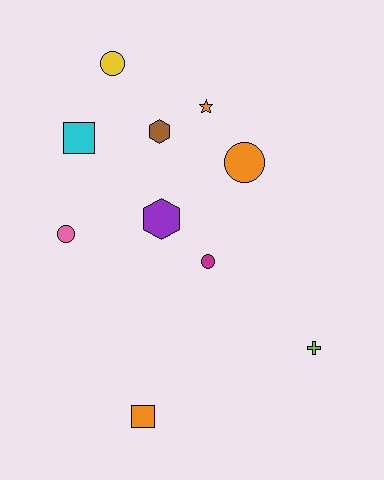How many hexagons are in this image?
There are 2 hexagons.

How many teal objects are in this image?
There are no teal objects.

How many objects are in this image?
There are 10 objects.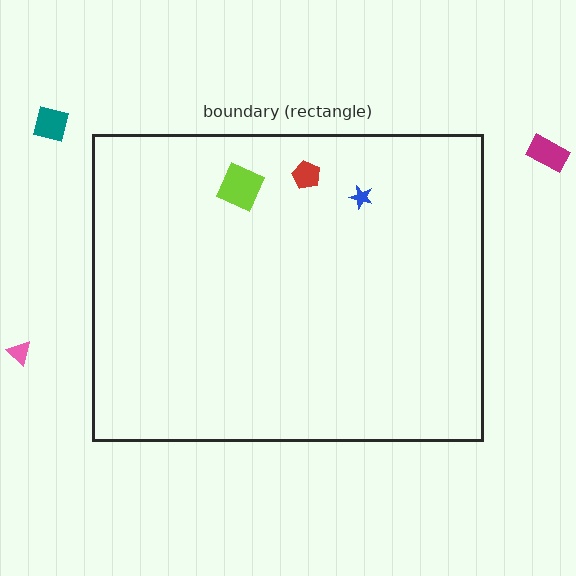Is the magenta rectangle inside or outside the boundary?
Outside.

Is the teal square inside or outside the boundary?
Outside.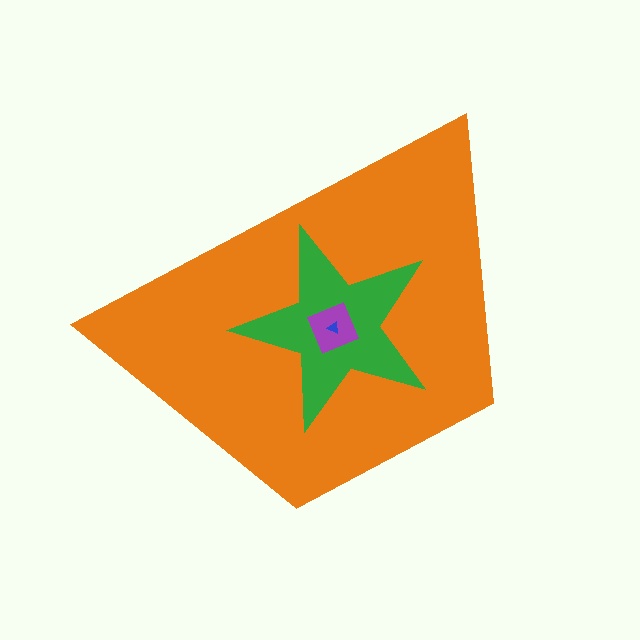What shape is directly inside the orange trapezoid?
The green star.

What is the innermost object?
The blue triangle.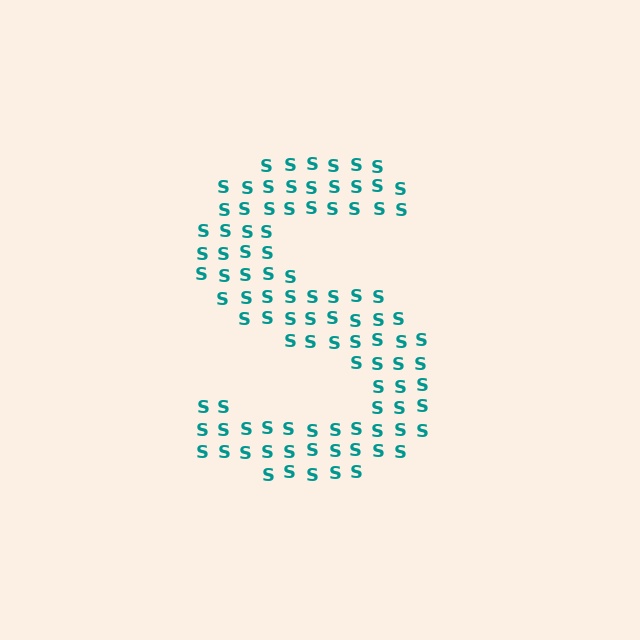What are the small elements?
The small elements are letter S's.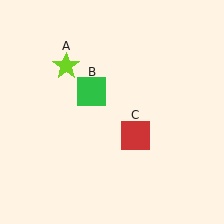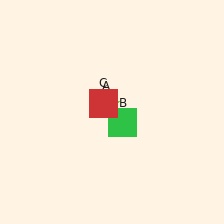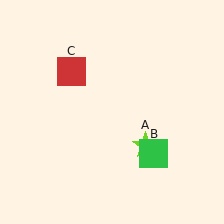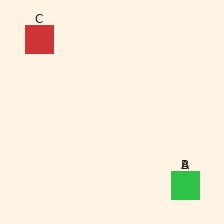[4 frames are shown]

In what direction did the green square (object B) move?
The green square (object B) moved down and to the right.